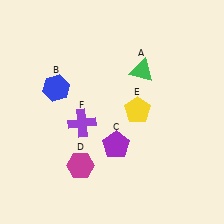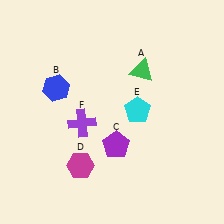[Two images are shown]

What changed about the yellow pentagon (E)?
In Image 1, E is yellow. In Image 2, it changed to cyan.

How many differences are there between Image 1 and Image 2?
There is 1 difference between the two images.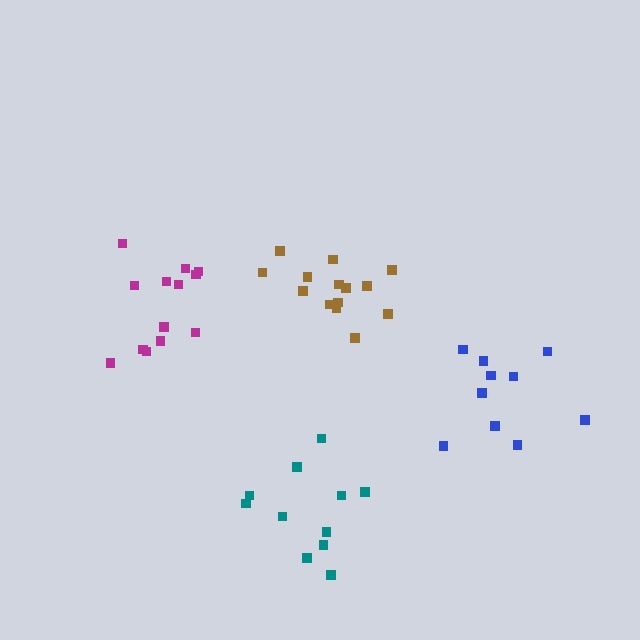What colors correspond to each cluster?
The clusters are colored: magenta, brown, teal, blue.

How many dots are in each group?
Group 1: 13 dots, Group 2: 14 dots, Group 3: 11 dots, Group 4: 10 dots (48 total).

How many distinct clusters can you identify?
There are 4 distinct clusters.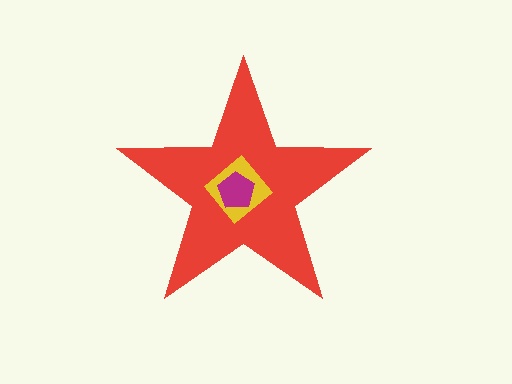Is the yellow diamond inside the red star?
Yes.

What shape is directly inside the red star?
The yellow diamond.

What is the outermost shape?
The red star.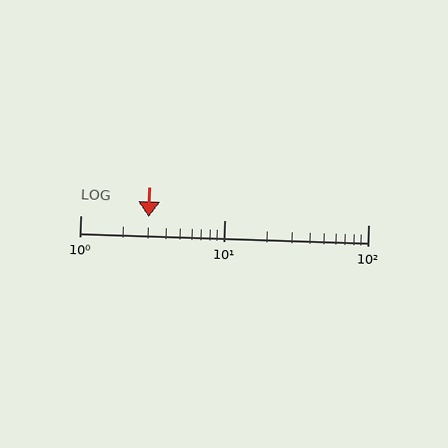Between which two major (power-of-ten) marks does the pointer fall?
The pointer is between 1 and 10.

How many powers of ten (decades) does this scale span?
The scale spans 2 decades, from 1 to 100.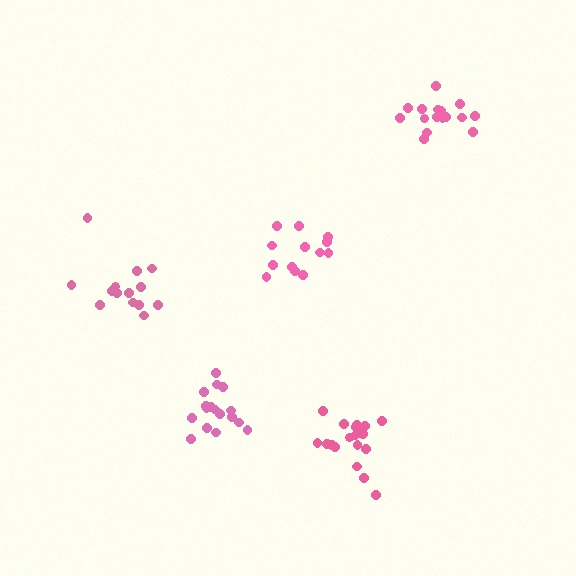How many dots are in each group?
Group 1: 14 dots, Group 2: 13 dots, Group 3: 19 dots, Group 4: 16 dots, Group 5: 17 dots (79 total).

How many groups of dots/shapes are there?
There are 5 groups.